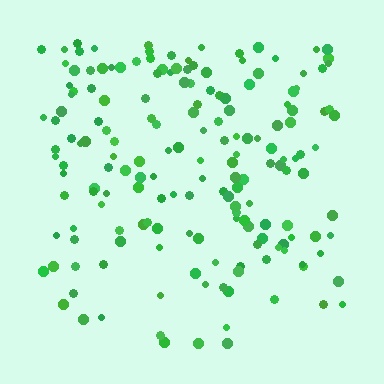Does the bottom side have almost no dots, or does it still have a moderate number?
Still a moderate number, just noticeably fewer than the top.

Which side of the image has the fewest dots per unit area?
The bottom.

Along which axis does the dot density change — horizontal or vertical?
Vertical.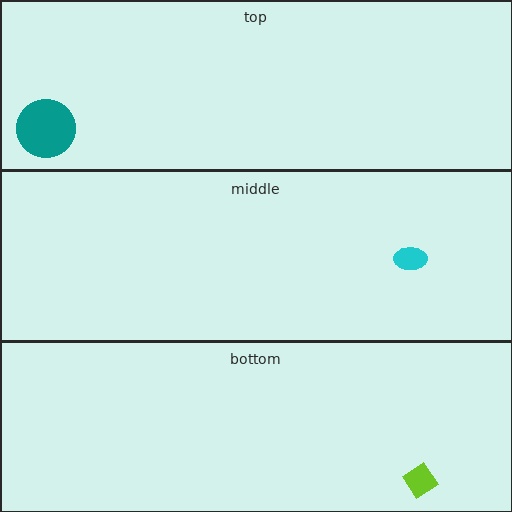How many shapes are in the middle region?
1.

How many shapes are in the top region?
1.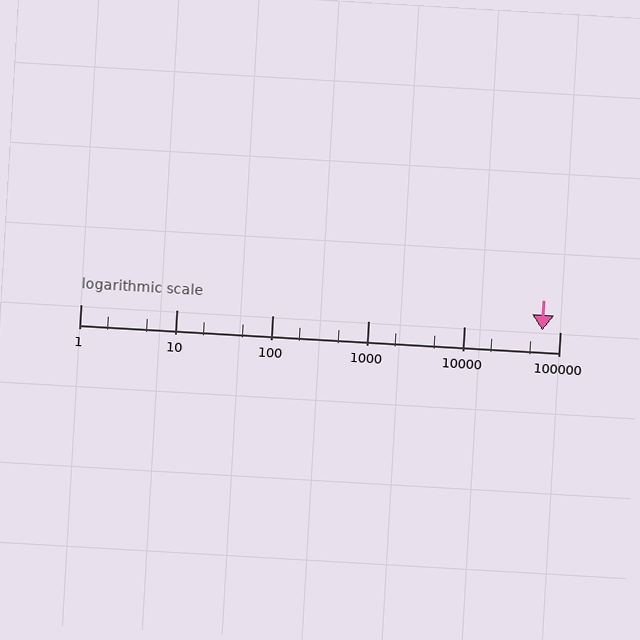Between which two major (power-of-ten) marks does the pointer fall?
The pointer is between 10000 and 100000.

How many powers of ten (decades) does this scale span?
The scale spans 5 decades, from 1 to 100000.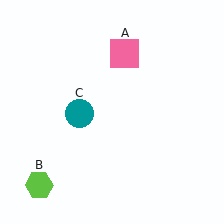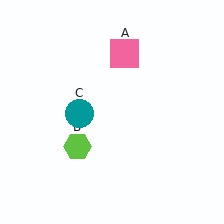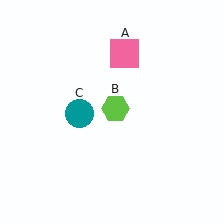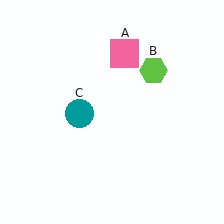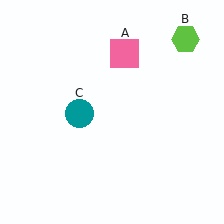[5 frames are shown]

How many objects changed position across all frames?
1 object changed position: lime hexagon (object B).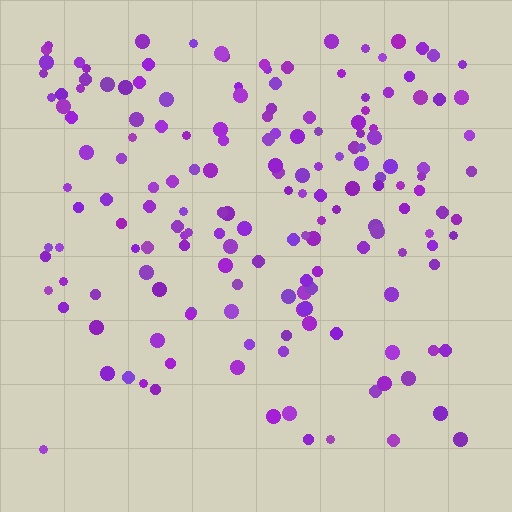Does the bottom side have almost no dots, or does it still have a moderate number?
Still a moderate number, just noticeably fewer than the top.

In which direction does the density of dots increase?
From bottom to top, with the top side densest.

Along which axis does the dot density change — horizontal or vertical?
Vertical.